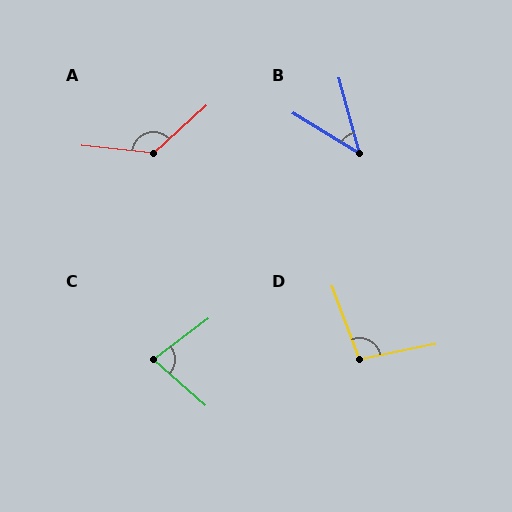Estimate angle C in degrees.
Approximately 78 degrees.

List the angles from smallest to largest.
B (44°), C (78°), D (100°), A (132°).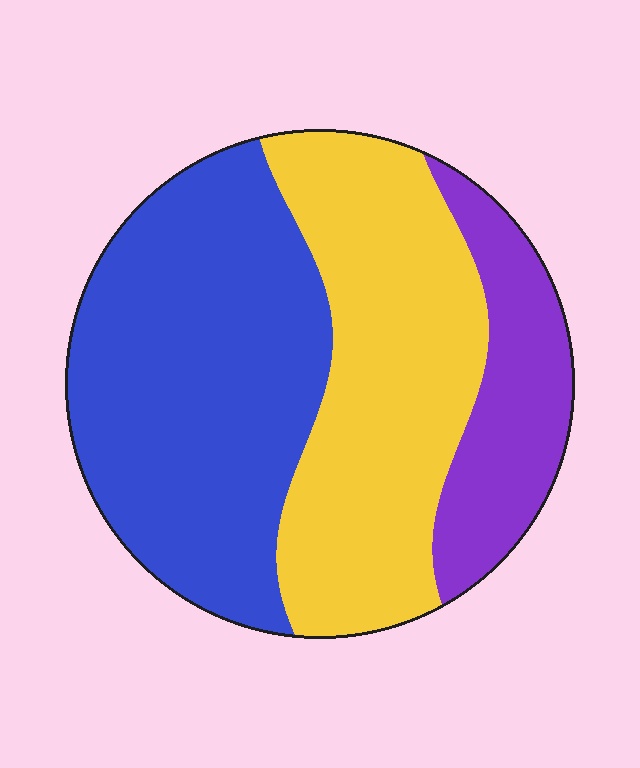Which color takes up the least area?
Purple, at roughly 15%.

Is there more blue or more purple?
Blue.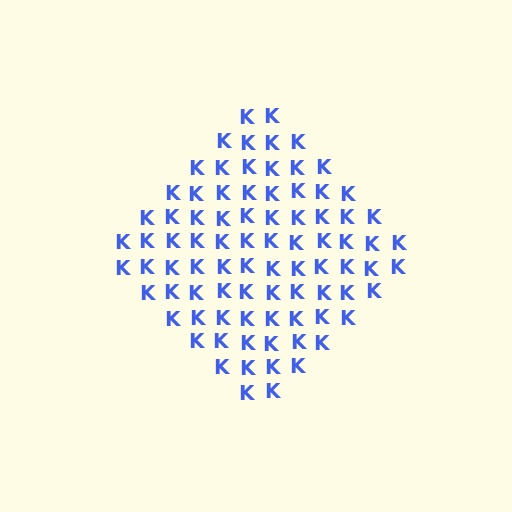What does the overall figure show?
The overall figure shows a diamond.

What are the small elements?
The small elements are letter K's.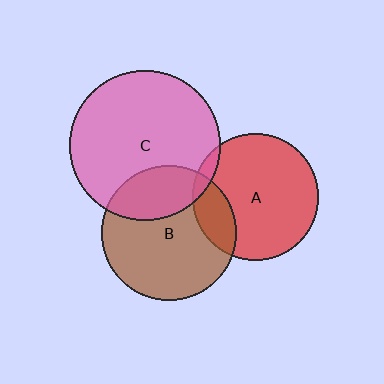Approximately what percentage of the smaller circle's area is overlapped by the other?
Approximately 5%.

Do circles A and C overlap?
Yes.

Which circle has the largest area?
Circle C (pink).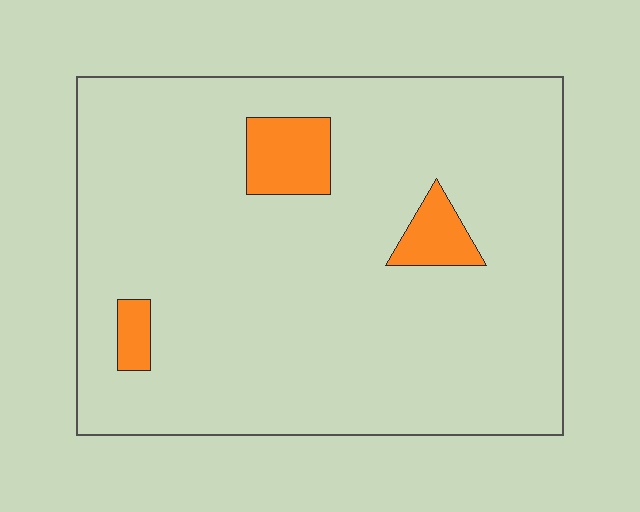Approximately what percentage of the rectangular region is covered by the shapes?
Approximately 10%.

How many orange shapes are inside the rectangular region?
3.